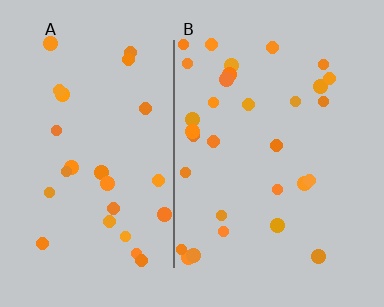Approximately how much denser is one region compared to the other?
Approximately 1.2× — region B over region A.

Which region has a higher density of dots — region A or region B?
B (the right).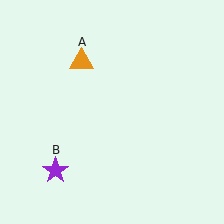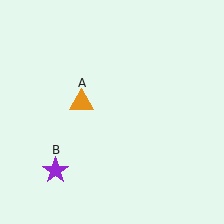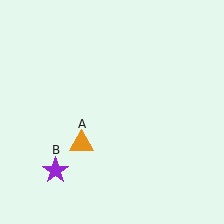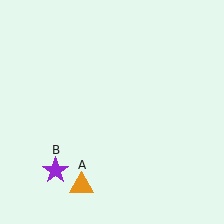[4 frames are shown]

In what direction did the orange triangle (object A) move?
The orange triangle (object A) moved down.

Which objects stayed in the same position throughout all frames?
Purple star (object B) remained stationary.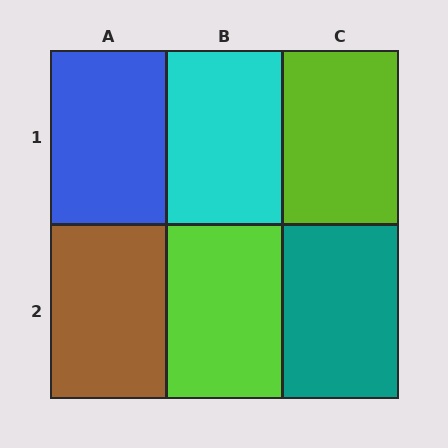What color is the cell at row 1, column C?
Lime.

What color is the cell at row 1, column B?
Cyan.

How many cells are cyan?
1 cell is cyan.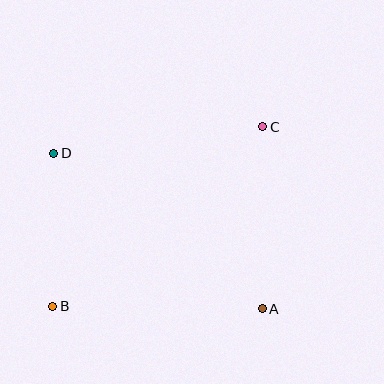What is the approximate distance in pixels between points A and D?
The distance between A and D is approximately 260 pixels.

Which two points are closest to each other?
Points B and D are closest to each other.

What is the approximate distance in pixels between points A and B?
The distance between A and B is approximately 210 pixels.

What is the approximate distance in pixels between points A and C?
The distance between A and C is approximately 182 pixels.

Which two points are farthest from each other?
Points B and C are farthest from each other.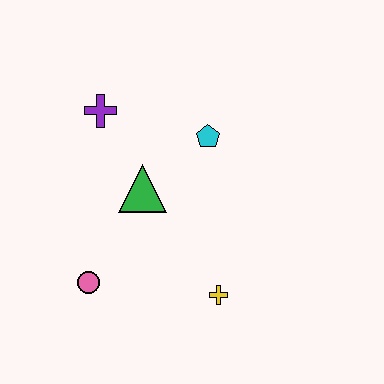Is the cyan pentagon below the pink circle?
No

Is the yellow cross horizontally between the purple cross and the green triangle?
No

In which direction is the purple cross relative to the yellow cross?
The purple cross is above the yellow cross.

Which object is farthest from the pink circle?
The cyan pentagon is farthest from the pink circle.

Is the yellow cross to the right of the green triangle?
Yes